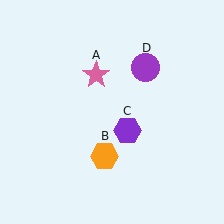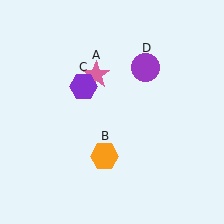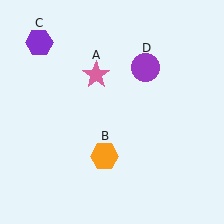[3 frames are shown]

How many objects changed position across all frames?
1 object changed position: purple hexagon (object C).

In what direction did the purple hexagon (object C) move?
The purple hexagon (object C) moved up and to the left.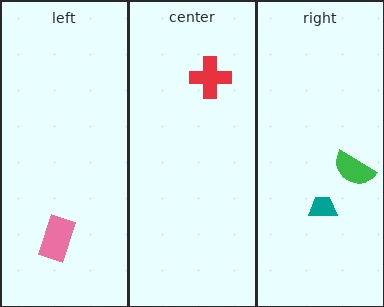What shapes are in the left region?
The pink rectangle.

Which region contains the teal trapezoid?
The right region.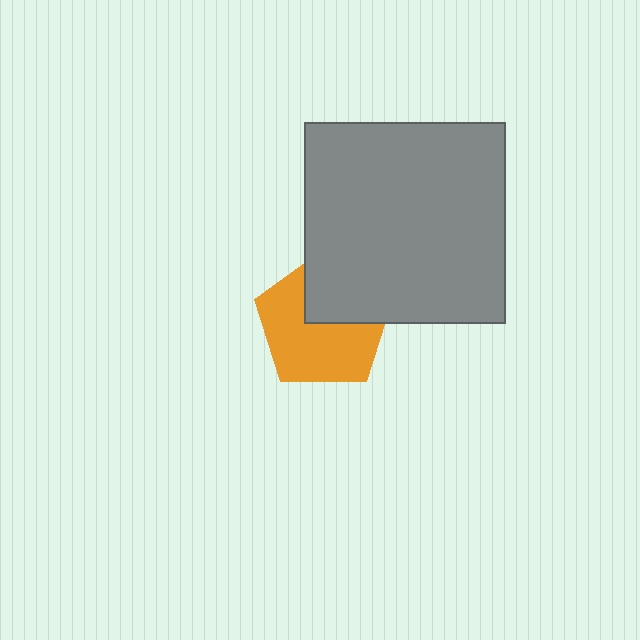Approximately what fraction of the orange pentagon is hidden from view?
Roughly 37% of the orange pentagon is hidden behind the gray square.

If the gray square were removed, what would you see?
You would see the complete orange pentagon.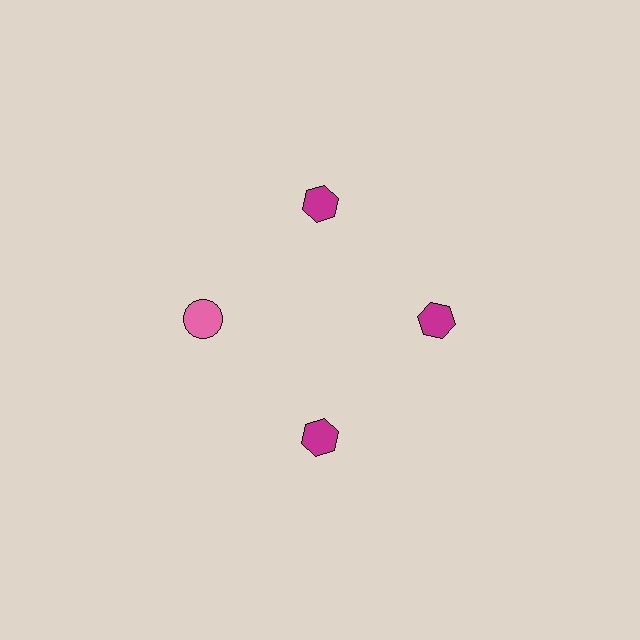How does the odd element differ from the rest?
It differs in both color (pink instead of magenta) and shape (circle instead of hexagon).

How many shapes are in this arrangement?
There are 4 shapes arranged in a ring pattern.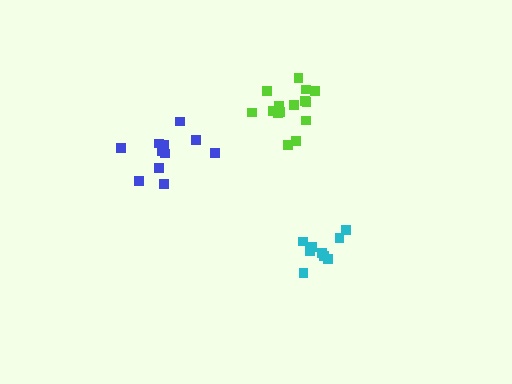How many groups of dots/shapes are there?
There are 3 groups.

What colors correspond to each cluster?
The clusters are colored: cyan, blue, lime.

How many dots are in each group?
Group 1: 9 dots, Group 2: 12 dots, Group 3: 15 dots (36 total).